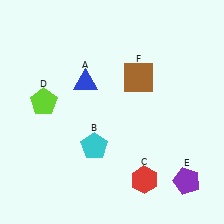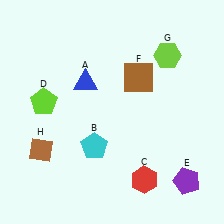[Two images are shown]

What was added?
A lime hexagon (G), a brown diamond (H) were added in Image 2.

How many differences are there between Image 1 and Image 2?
There are 2 differences between the two images.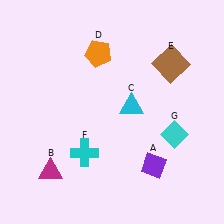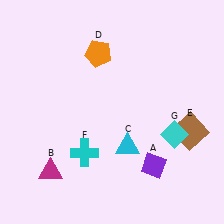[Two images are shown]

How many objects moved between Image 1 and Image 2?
2 objects moved between the two images.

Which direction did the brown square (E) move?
The brown square (E) moved down.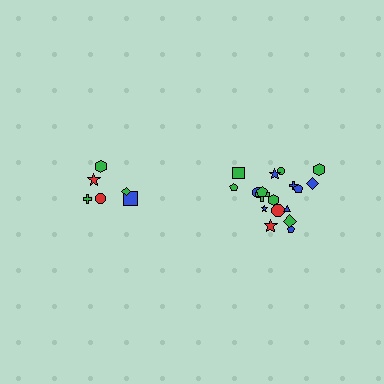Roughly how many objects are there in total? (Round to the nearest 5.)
Roughly 25 objects in total.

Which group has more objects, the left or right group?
The right group.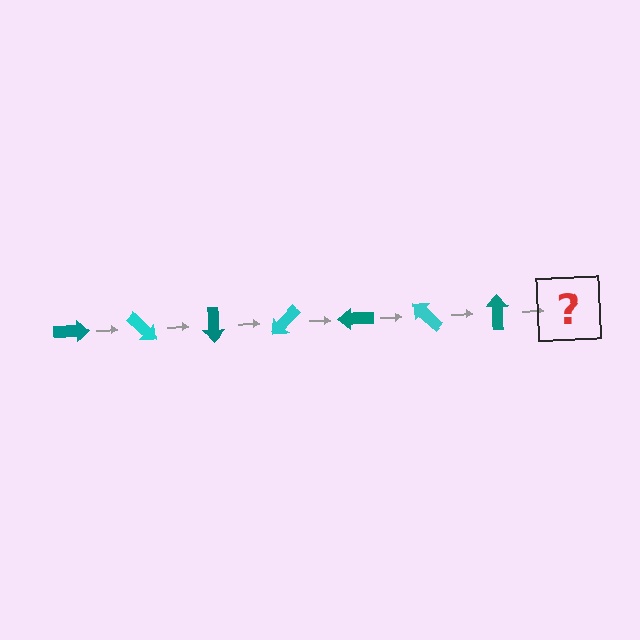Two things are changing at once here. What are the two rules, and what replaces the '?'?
The two rules are that it rotates 45 degrees each step and the color cycles through teal and cyan. The '?' should be a cyan arrow, rotated 315 degrees from the start.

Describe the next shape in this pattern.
It should be a cyan arrow, rotated 315 degrees from the start.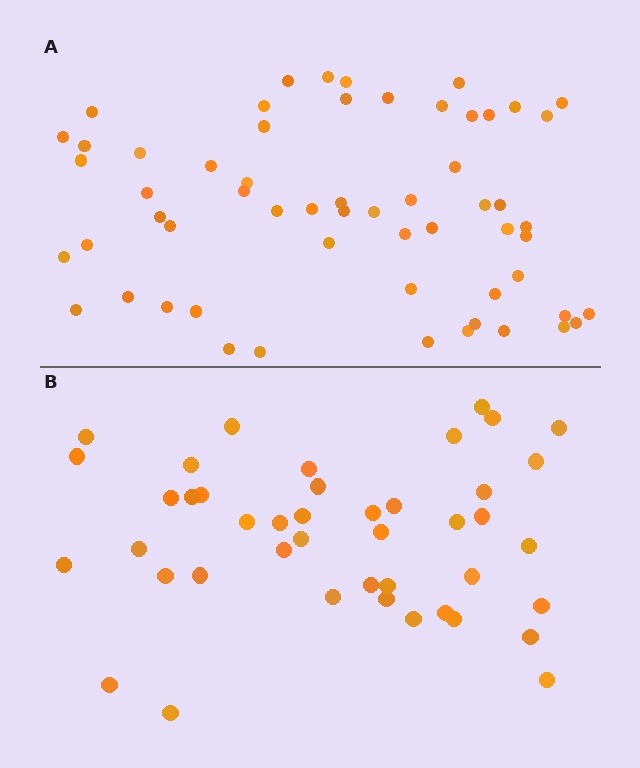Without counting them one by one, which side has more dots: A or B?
Region A (the top region) has more dots.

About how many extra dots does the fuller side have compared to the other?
Region A has approximately 15 more dots than region B.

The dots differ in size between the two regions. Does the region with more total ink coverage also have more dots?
No. Region B has more total ink coverage because its dots are larger, but region A actually contains more individual dots. Total area can be misleading — the number of items is what matters here.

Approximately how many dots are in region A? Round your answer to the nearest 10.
About 60 dots. (The exact count is 59, which rounds to 60.)